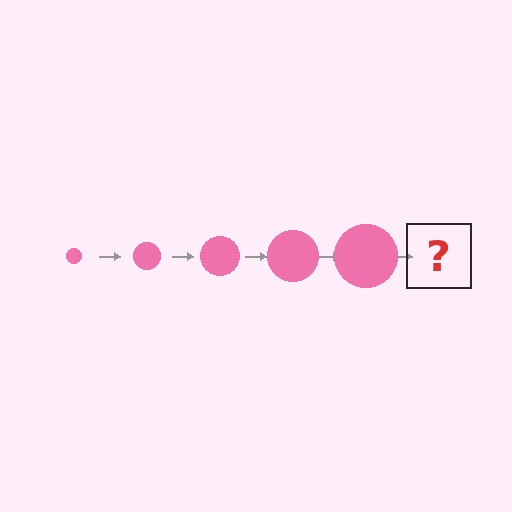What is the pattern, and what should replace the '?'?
The pattern is that the circle gets progressively larger each step. The '?' should be a pink circle, larger than the previous one.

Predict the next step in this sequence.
The next step is a pink circle, larger than the previous one.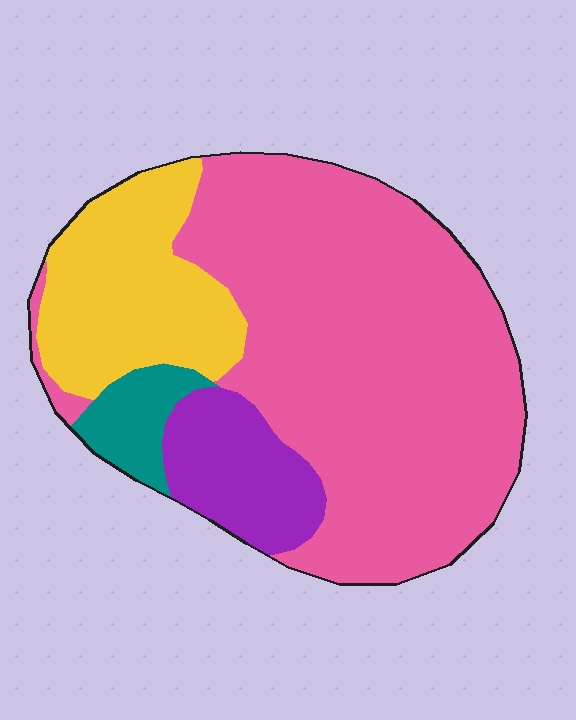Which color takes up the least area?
Teal, at roughly 5%.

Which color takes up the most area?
Pink, at roughly 65%.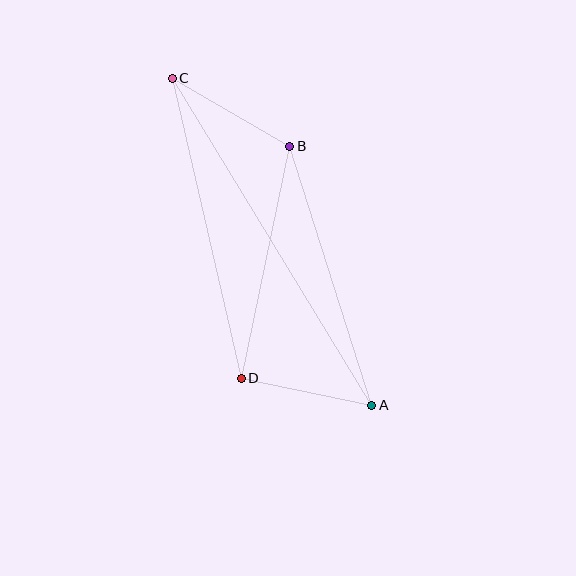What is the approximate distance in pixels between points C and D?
The distance between C and D is approximately 308 pixels.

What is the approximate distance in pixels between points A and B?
The distance between A and B is approximately 272 pixels.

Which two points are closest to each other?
Points A and D are closest to each other.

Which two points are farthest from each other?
Points A and C are farthest from each other.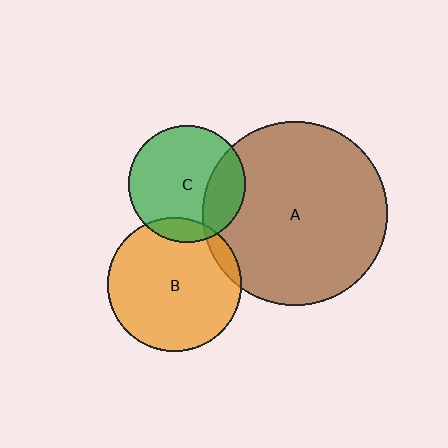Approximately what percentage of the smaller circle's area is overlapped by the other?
Approximately 10%.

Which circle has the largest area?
Circle A (brown).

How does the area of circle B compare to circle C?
Approximately 1.3 times.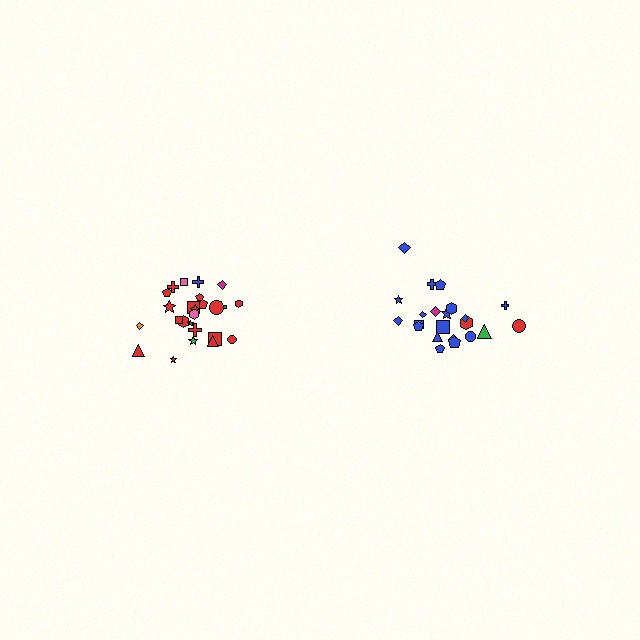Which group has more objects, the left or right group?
The left group.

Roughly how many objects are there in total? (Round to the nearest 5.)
Roughly 45 objects in total.